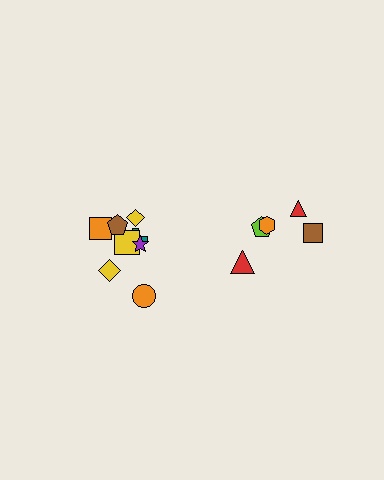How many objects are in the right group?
There are 5 objects.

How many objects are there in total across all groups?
There are 13 objects.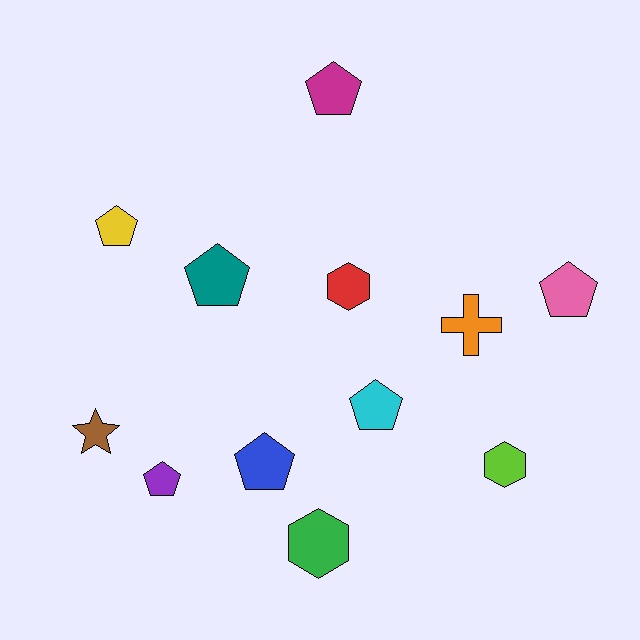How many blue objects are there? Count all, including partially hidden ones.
There is 1 blue object.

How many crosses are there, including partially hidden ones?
There is 1 cross.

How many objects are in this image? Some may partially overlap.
There are 12 objects.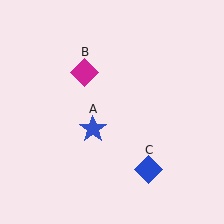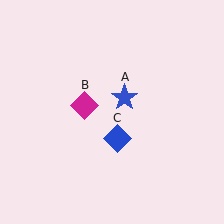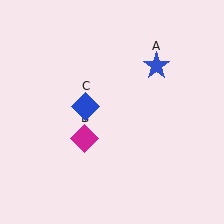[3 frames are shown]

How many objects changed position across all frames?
3 objects changed position: blue star (object A), magenta diamond (object B), blue diamond (object C).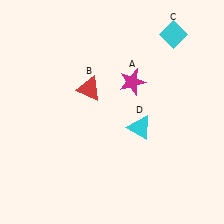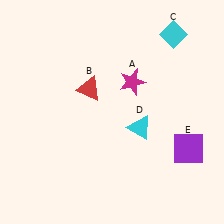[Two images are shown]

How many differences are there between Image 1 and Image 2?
There is 1 difference between the two images.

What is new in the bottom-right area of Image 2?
A purple square (E) was added in the bottom-right area of Image 2.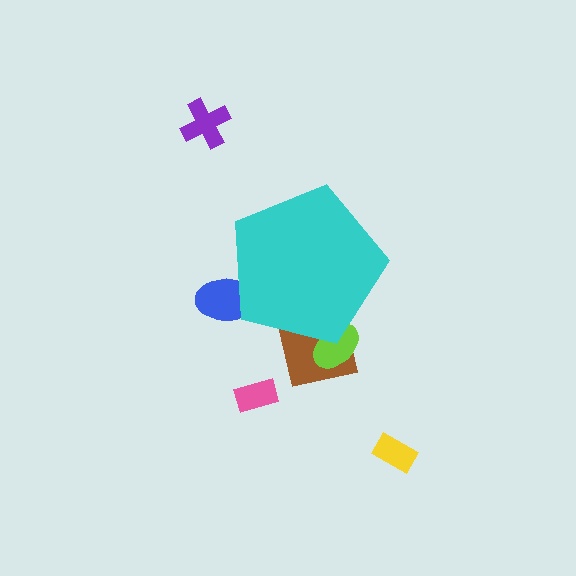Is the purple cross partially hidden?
No, the purple cross is fully visible.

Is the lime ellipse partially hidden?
Yes, the lime ellipse is partially hidden behind the cyan pentagon.